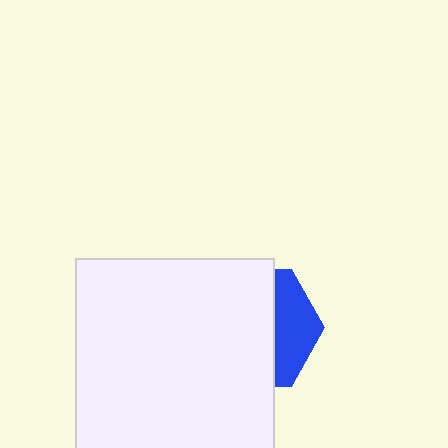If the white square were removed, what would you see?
You would see the complete blue hexagon.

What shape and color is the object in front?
The object in front is a white square.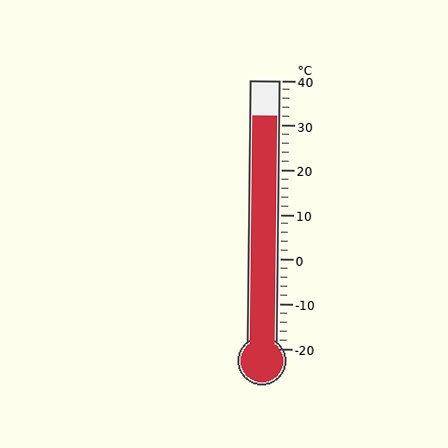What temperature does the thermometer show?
The thermometer shows approximately 32°C.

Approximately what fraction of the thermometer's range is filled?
The thermometer is filled to approximately 85% of its range.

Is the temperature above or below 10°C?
The temperature is above 10°C.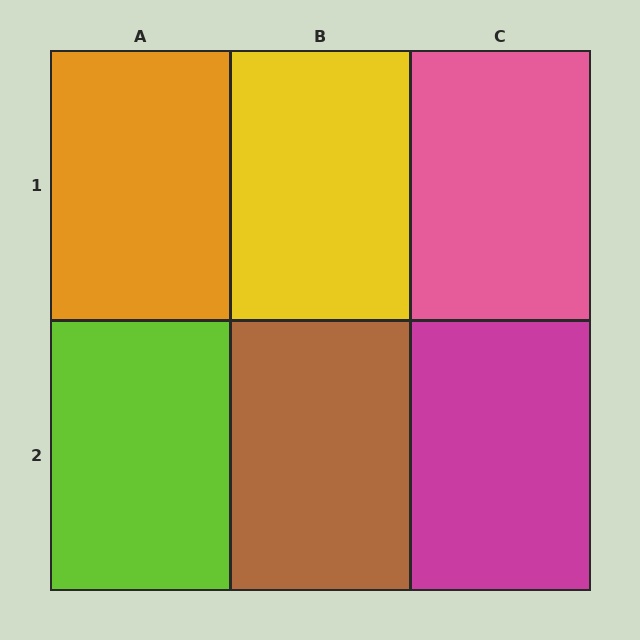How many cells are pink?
1 cell is pink.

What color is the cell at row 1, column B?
Yellow.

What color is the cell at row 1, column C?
Pink.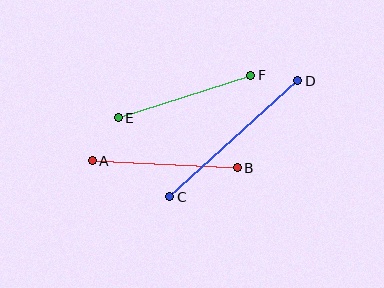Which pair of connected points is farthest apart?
Points C and D are farthest apart.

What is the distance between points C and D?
The distance is approximately 173 pixels.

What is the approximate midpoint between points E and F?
The midpoint is at approximately (185, 96) pixels.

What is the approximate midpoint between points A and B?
The midpoint is at approximately (165, 164) pixels.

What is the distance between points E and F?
The distance is approximately 140 pixels.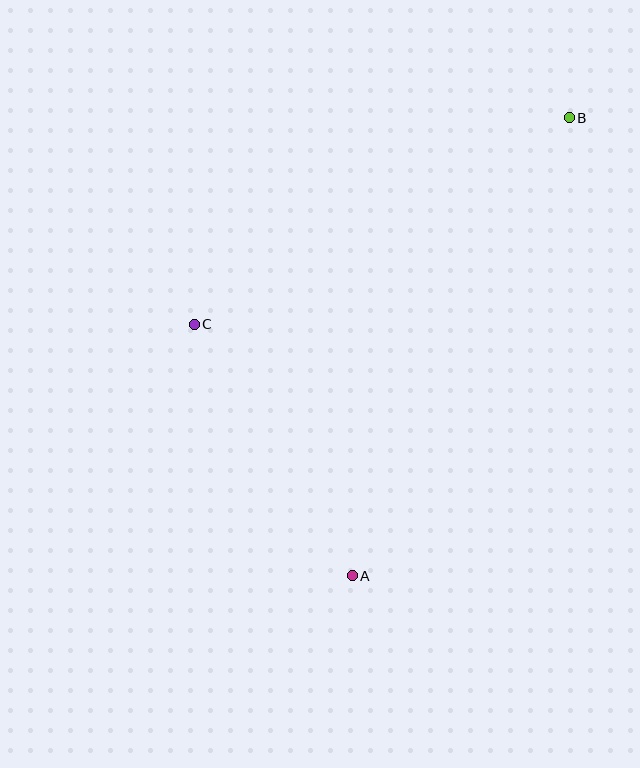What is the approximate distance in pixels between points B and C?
The distance between B and C is approximately 428 pixels.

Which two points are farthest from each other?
Points A and B are farthest from each other.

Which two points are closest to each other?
Points A and C are closest to each other.